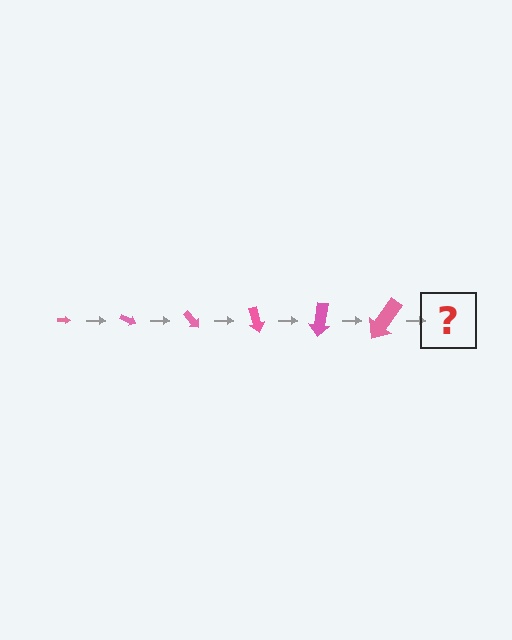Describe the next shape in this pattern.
It should be an arrow, larger than the previous one and rotated 150 degrees from the start.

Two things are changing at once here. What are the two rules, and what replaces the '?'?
The two rules are that the arrow grows larger each step and it rotates 25 degrees each step. The '?' should be an arrow, larger than the previous one and rotated 150 degrees from the start.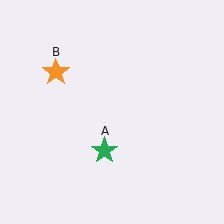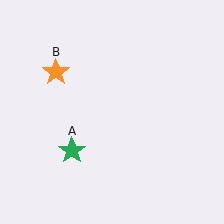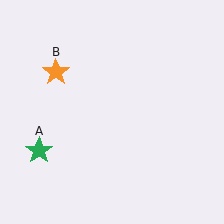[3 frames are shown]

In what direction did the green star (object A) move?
The green star (object A) moved left.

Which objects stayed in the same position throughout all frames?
Orange star (object B) remained stationary.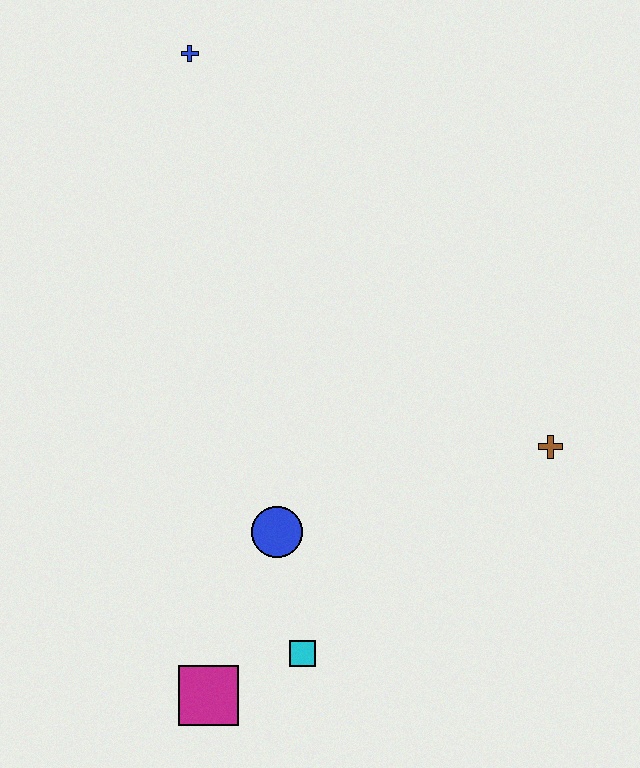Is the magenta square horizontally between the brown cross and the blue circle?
No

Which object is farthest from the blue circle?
The blue cross is farthest from the blue circle.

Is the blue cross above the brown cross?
Yes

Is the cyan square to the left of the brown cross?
Yes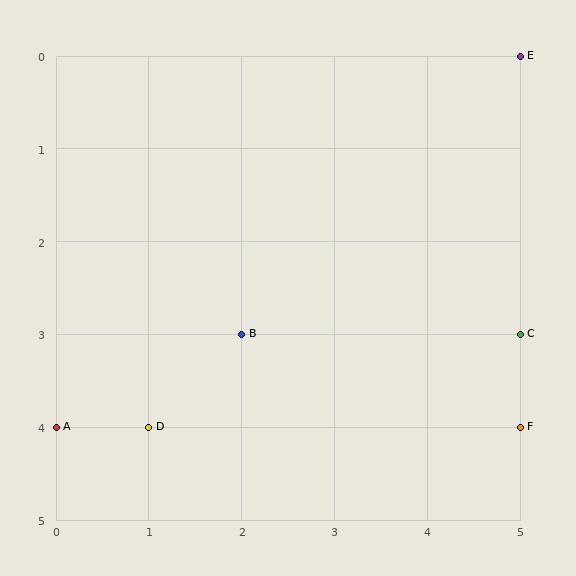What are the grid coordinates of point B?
Point B is at grid coordinates (2, 3).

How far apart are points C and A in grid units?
Points C and A are 5 columns and 1 row apart (about 5.1 grid units diagonally).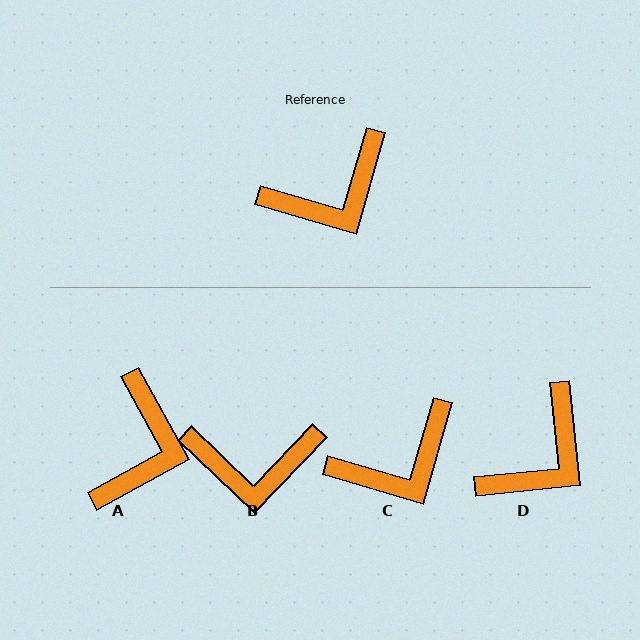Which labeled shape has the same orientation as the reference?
C.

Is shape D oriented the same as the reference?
No, it is off by about 22 degrees.